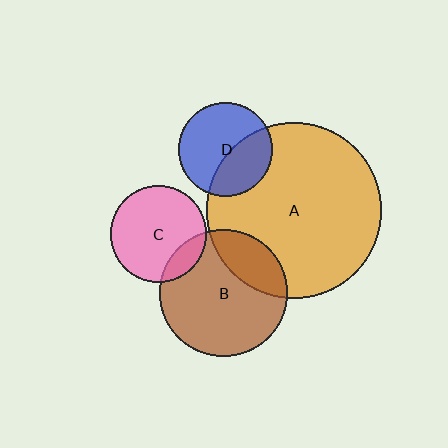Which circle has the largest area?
Circle A (orange).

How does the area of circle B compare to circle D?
Approximately 1.8 times.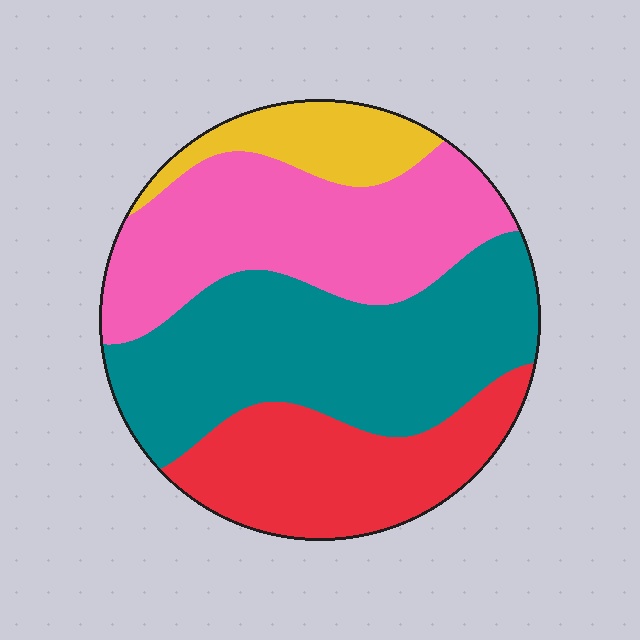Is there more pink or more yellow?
Pink.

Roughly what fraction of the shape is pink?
Pink takes up between a sixth and a third of the shape.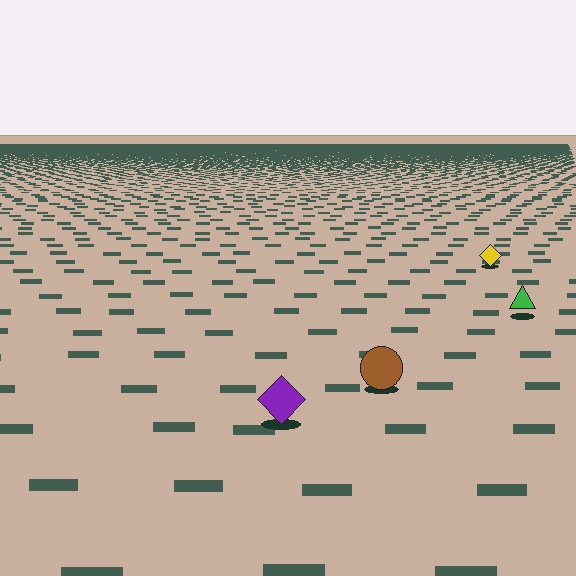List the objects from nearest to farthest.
From nearest to farthest: the purple diamond, the brown circle, the green triangle, the yellow diamond.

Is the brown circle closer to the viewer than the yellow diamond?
Yes. The brown circle is closer — you can tell from the texture gradient: the ground texture is coarser near it.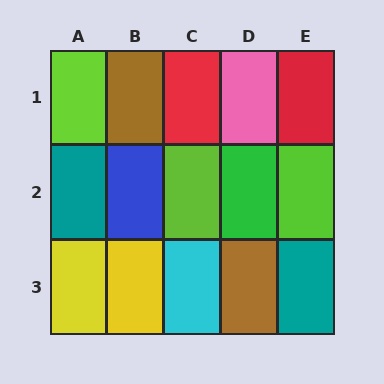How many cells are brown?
2 cells are brown.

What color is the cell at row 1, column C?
Red.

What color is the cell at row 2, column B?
Blue.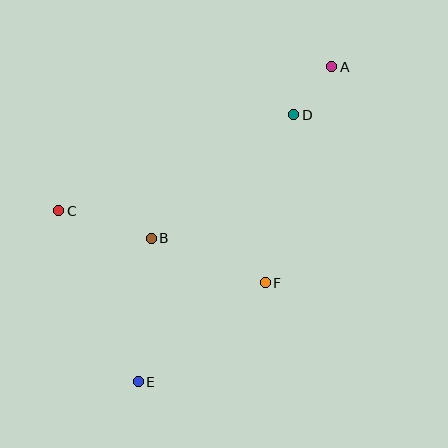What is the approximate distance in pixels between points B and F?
The distance between B and F is approximately 122 pixels.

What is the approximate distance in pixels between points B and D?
The distance between B and D is approximately 189 pixels.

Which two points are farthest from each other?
Points A and E are farthest from each other.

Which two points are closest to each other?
Points A and D are closest to each other.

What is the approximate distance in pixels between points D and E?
The distance between D and E is approximately 309 pixels.